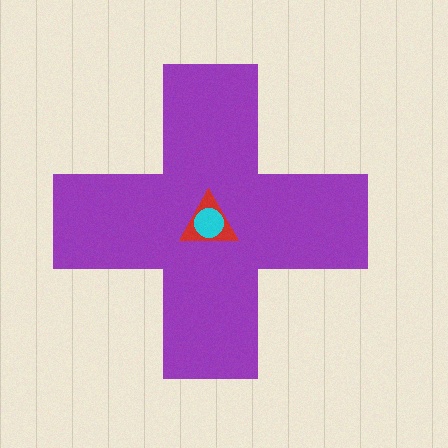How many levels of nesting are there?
3.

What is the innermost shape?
The cyan circle.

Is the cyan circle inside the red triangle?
Yes.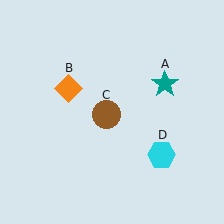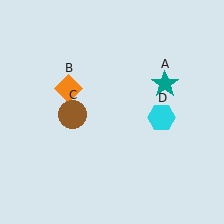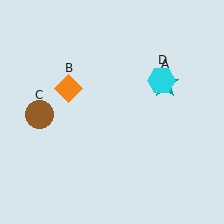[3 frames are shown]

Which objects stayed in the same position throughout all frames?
Teal star (object A) and orange diamond (object B) remained stationary.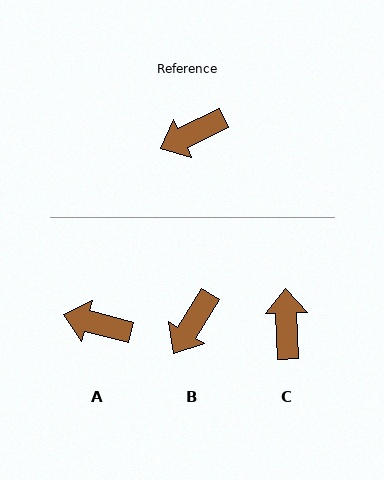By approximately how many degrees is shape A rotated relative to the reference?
Approximately 40 degrees clockwise.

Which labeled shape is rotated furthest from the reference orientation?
C, about 113 degrees away.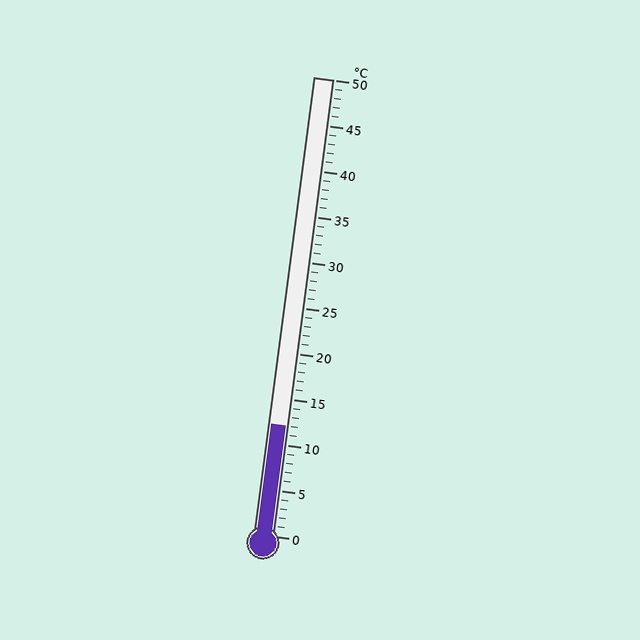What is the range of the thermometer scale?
The thermometer scale ranges from 0°C to 50°C.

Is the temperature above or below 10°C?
The temperature is above 10°C.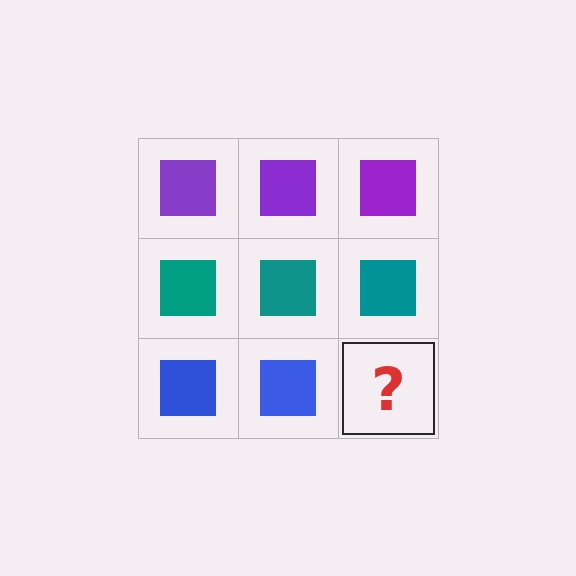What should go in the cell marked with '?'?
The missing cell should contain a blue square.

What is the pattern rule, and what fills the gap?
The rule is that each row has a consistent color. The gap should be filled with a blue square.